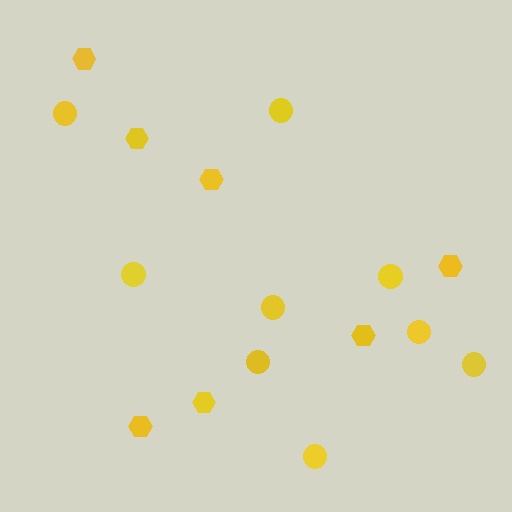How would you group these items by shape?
There are 2 groups: one group of circles (9) and one group of hexagons (7).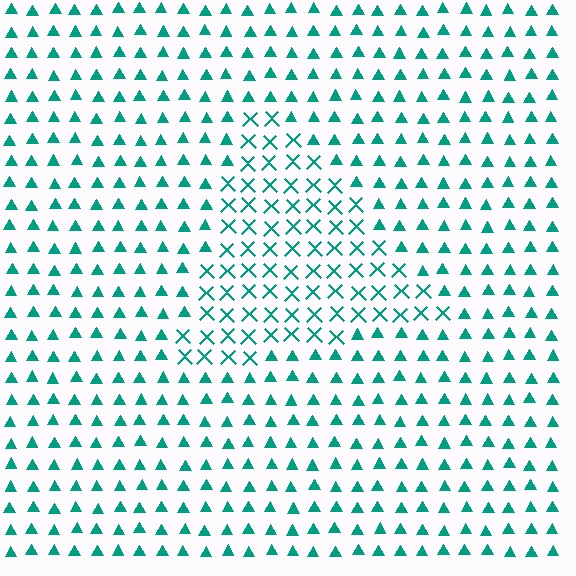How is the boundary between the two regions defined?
The boundary is defined by a change in element shape: X marks inside vs. triangles outside. All elements share the same color and spacing.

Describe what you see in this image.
The image is filled with small teal elements arranged in a uniform grid. A triangle-shaped region contains X marks, while the surrounding area contains triangles. The boundary is defined purely by the change in element shape.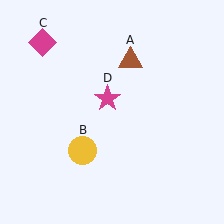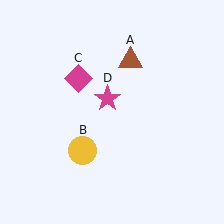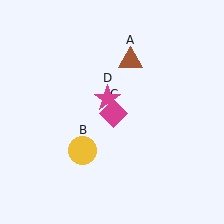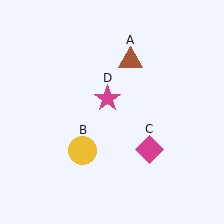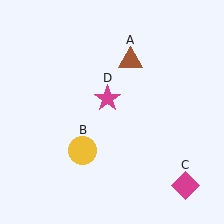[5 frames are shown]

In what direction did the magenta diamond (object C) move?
The magenta diamond (object C) moved down and to the right.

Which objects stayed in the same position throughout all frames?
Brown triangle (object A) and yellow circle (object B) and magenta star (object D) remained stationary.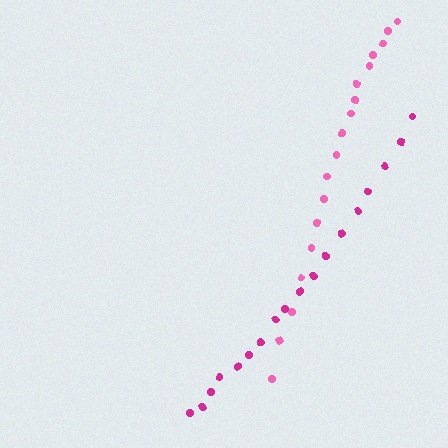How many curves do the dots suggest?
There are 2 distinct paths.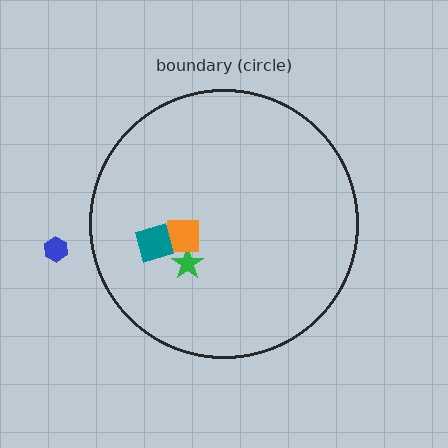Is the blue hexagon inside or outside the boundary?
Outside.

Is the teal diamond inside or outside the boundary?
Inside.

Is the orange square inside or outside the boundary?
Inside.